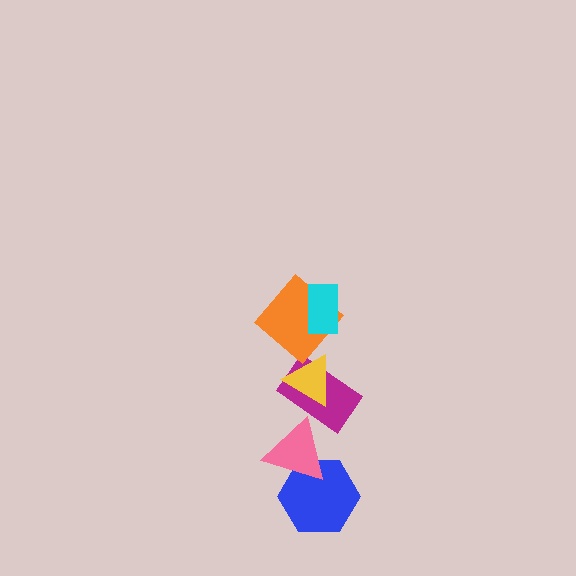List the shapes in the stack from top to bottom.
From top to bottom: the cyan rectangle, the orange diamond, the yellow triangle, the magenta rectangle, the pink triangle, the blue hexagon.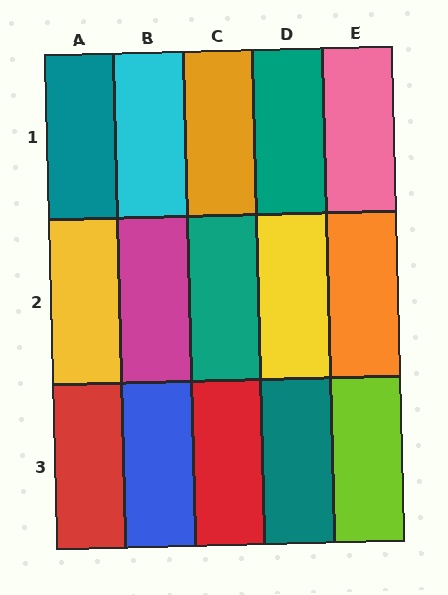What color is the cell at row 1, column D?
Teal.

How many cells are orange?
2 cells are orange.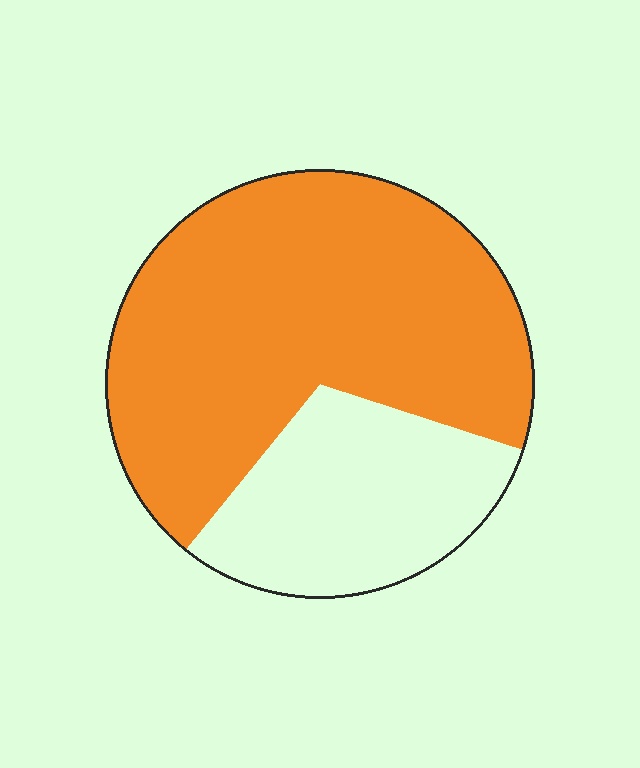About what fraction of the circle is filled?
About two thirds (2/3).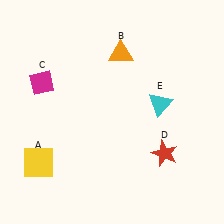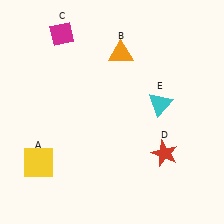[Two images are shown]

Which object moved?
The magenta diamond (C) moved up.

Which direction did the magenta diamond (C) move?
The magenta diamond (C) moved up.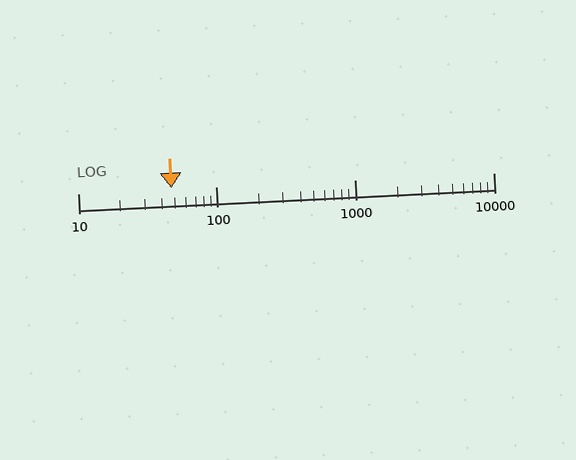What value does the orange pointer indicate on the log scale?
The pointer indicates approximately 47.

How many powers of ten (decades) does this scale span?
The scale spans 3 decades, from 10 to 10000.